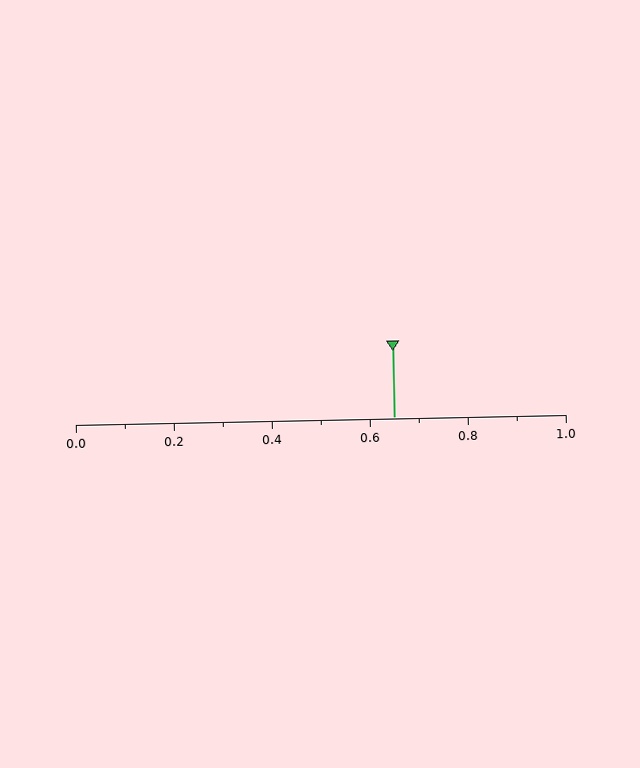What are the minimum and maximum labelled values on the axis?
The axis runs from 0.0 to 1.0.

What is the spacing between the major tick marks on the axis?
The major ticks are spaced 0.2 apart.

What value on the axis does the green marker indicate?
The marker indicates approximately 0.65.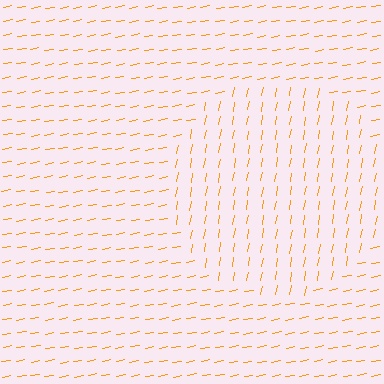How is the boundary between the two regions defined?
The boundary is defined purely by a change in line orientation (approximately 69 degrees difference). All lines are the same color and thickness.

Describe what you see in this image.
The image is filled with small orange line segments. A circle region in the image has lines oriented differently from the surrounding lines, creating a visible texture boundary.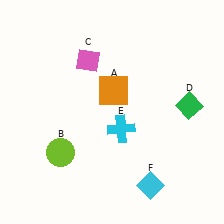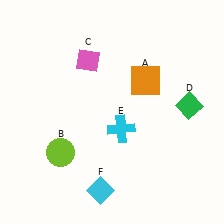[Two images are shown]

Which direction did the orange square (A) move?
The orange square (A) moved right.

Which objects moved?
The objects that moved are: the orange square (A), the cyan diamond (F).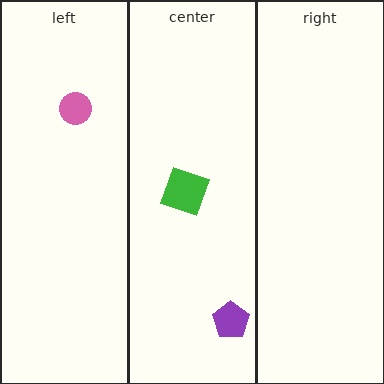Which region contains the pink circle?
The left region.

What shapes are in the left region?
The pink circle.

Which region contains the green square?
The center region.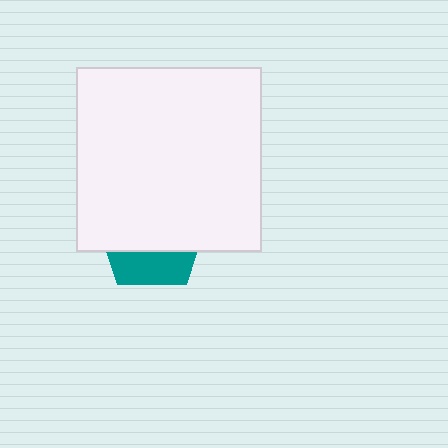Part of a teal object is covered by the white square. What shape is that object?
It is a pentagon.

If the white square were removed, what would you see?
You would see the complete teal pentagon.